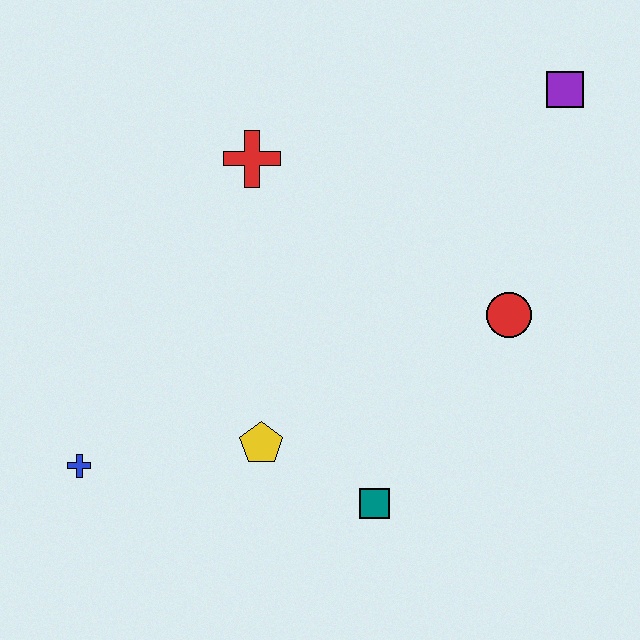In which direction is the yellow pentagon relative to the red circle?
The yellow pentagon is to the left of the red circle.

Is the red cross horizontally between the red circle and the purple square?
No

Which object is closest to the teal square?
The yellow pentagon is closest to the teal square.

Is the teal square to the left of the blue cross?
No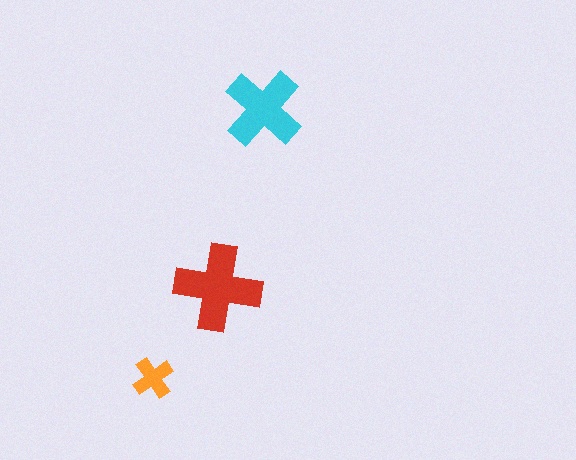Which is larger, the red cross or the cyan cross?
The red one.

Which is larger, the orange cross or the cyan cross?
The cyan one.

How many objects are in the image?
There are 3 objects in the image.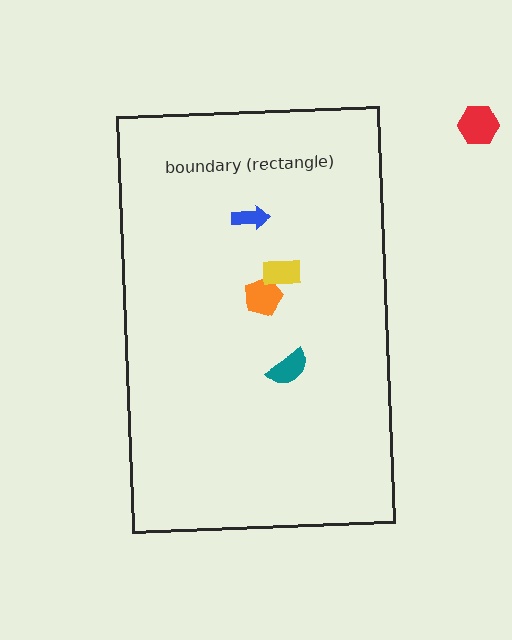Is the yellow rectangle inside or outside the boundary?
Inside.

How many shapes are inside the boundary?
4 inside, 1 outside.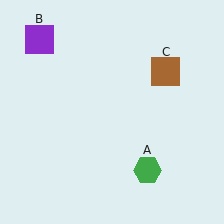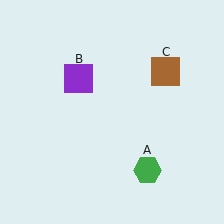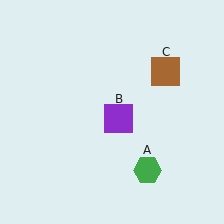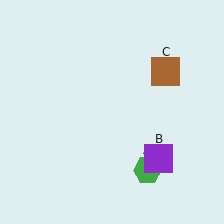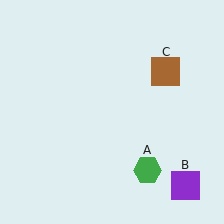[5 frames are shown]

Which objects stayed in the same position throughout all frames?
Green hexagon (object A) and brown square (object C) remained stationary.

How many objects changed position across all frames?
1 object changed position: purple square (object B).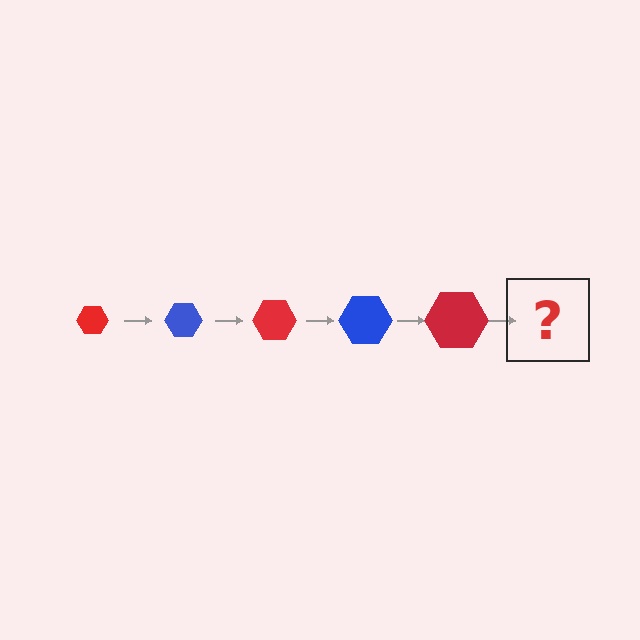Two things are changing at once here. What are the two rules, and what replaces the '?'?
The two rules are that the hexagon grows larger each step and the color cycles through red and blue. The '?' should be a blue hexagon, larger than the previous one.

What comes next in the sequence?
The next element should be a blue hexagon, larger than the previous one.